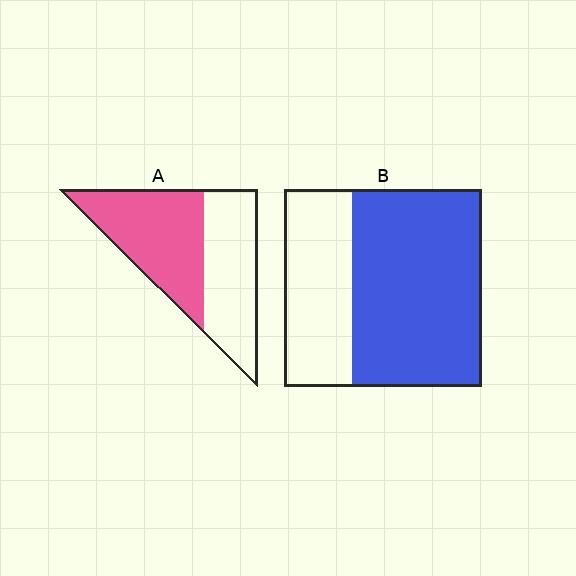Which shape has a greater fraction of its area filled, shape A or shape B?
Shape B.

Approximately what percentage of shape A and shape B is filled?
A is approximately 55% and B is approximately 65%.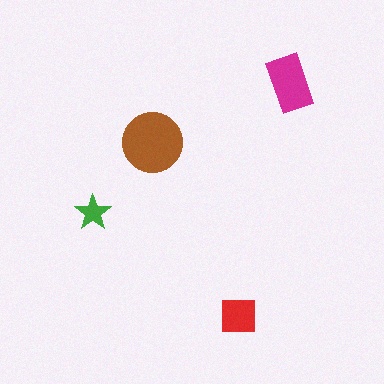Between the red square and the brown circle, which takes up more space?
The brown circle.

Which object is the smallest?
The green star.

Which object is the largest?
The brown circle.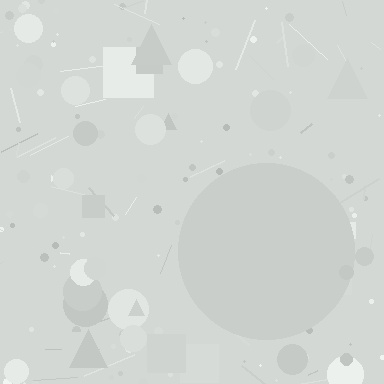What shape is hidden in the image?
A circle is hidden in the image.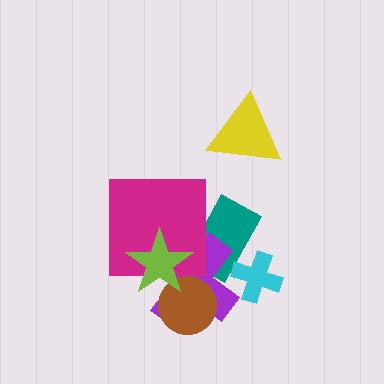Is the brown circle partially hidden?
Yes, it is partially covered by another shape.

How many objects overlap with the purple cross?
5 objects overlap with the purple cross.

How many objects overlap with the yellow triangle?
0 objects overlap with the yellow triangle.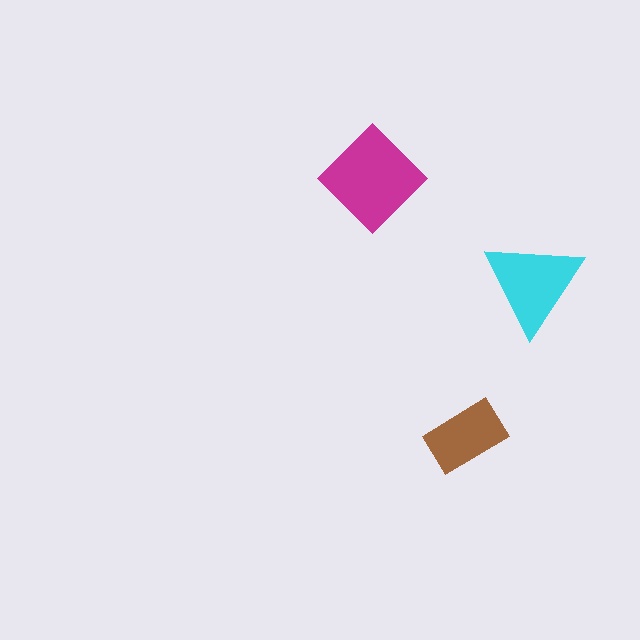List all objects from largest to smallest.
The magenta diamond, the cyan triangle, the brown rectangle.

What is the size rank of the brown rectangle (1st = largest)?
3rd.